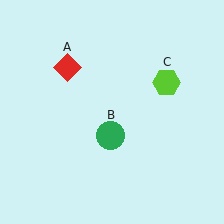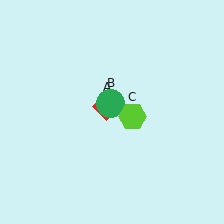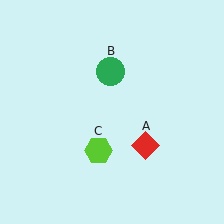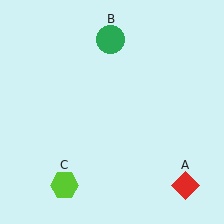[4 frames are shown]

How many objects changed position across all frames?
3 objects changed position: red diamond (object A), green circle (object B), lime hexagon (object C).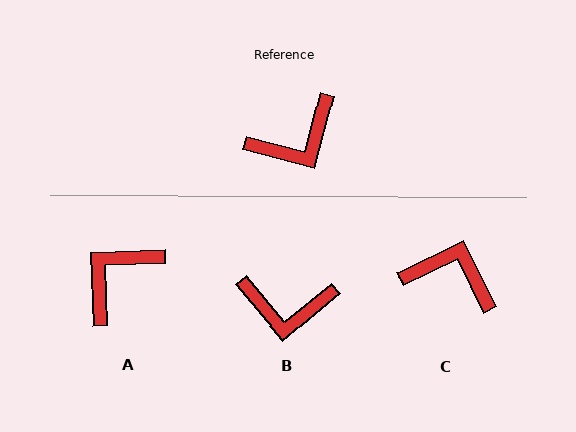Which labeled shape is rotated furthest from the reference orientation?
A, about 164 degrees away.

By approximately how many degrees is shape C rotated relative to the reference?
Approximately 131 degrees counter-clockwise.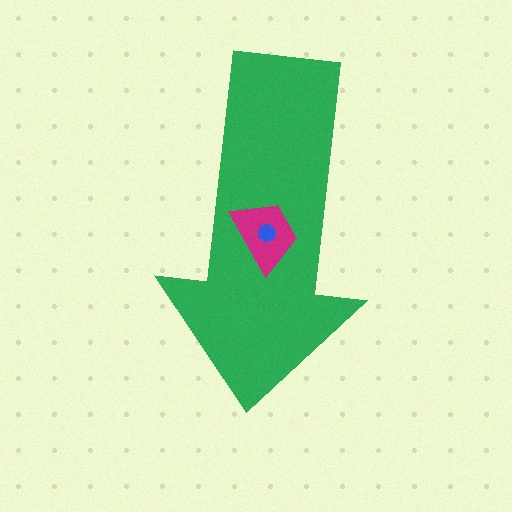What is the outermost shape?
The green arrow.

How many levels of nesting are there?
3.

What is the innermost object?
The blue hexagon.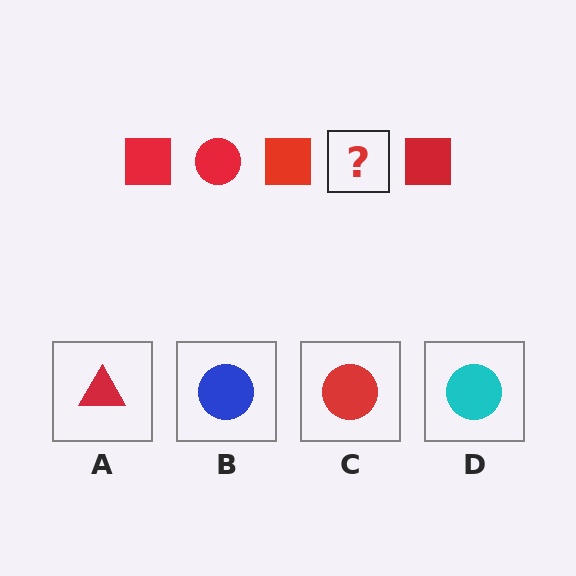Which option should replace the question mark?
Option C.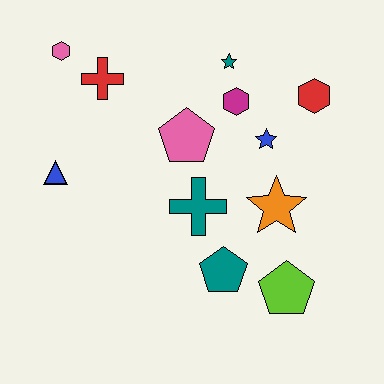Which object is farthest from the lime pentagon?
The pink hexagon is farthest from the lime pentagon.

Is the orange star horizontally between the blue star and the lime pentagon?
Yes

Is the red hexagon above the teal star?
No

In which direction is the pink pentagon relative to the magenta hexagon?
The pink pentagon is to the left of the magenta hexagon.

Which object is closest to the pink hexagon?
The red cross is closest to the pink hexagon.